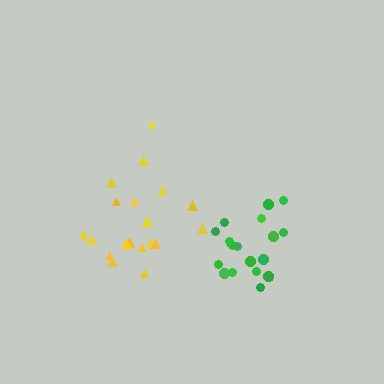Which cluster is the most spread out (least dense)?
Yellow.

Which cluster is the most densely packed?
Green.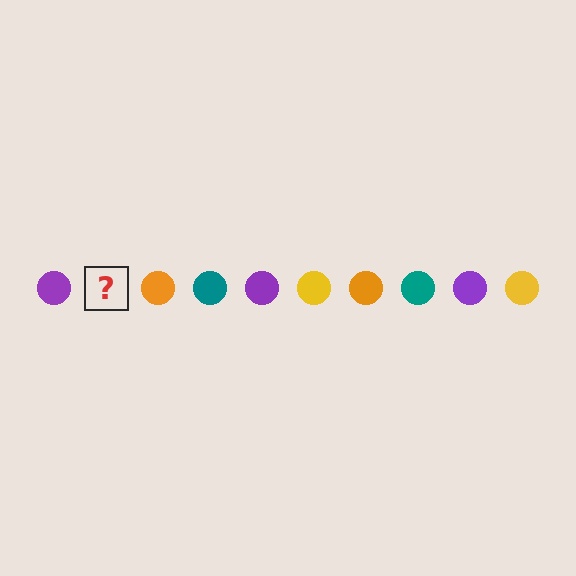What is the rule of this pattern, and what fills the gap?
The rule is that the pattern cycles through purple, yellow, orange, teal circles. The gap should be filled with a yellow circle.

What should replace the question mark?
The question mark should be replaced with a yellow circle.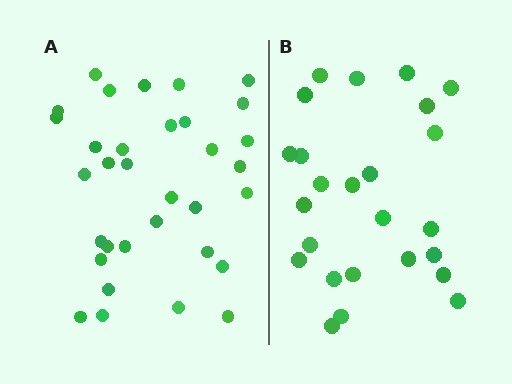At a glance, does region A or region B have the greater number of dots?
Region A (the left region) has more dots.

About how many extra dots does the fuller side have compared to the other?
Region A has roughly 8 or so more dots than region B.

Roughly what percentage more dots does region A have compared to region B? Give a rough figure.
About 30% more.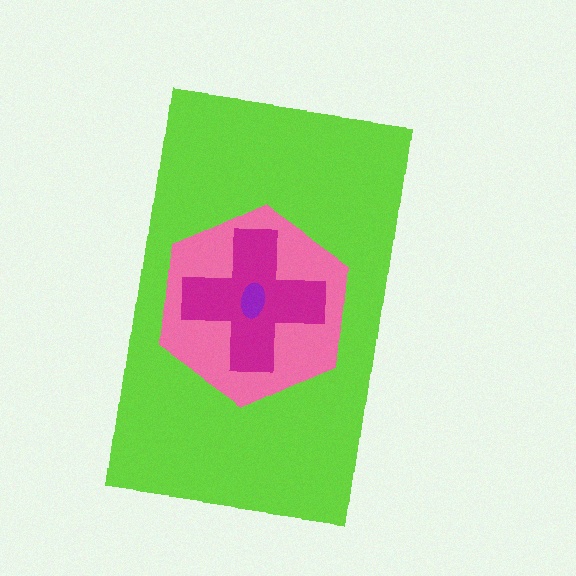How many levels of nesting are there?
4.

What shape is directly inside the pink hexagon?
The magenta cross.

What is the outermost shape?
The lime rectangle.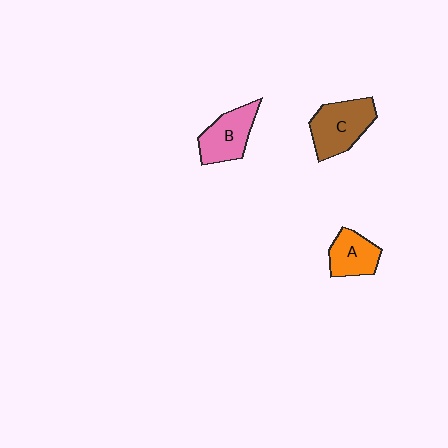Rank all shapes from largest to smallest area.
From largest to smallest: C (brown), B (pink), A (orange).